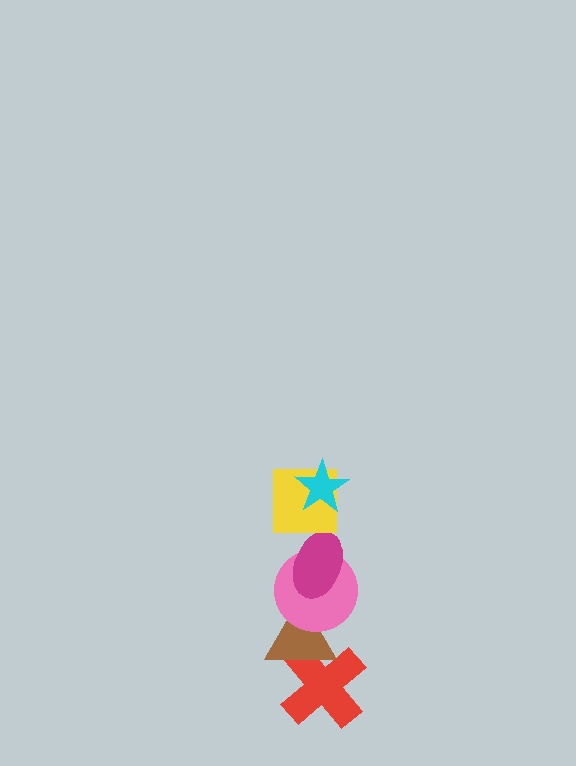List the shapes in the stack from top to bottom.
From top to bottom: the cyan star, the yellow square, the magenta ellipse, the pink circle, the brown triangle, the red cross.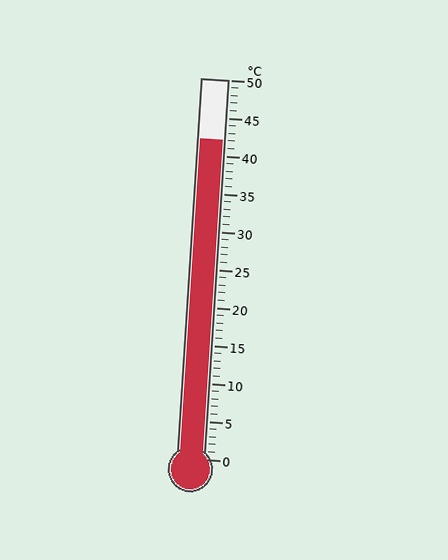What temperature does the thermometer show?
The thermometer shows approximately 42°C.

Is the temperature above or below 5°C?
The temperature is above 5°C.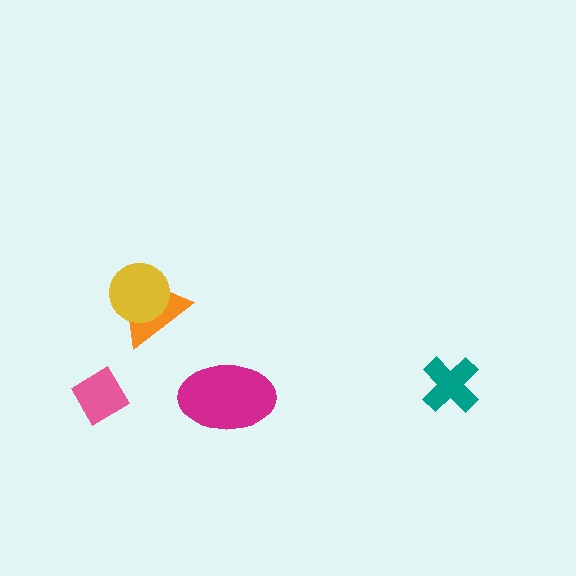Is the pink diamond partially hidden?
No, no other shape covers it.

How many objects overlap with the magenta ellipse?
0 objects overlap with the magenta ellipse.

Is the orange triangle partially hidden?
Yes, it is partially covered by another shape.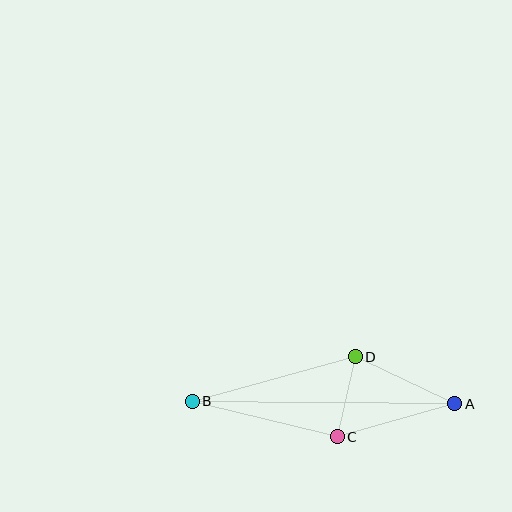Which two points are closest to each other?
Points C and D are closest to each other.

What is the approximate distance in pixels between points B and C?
The distance between B and C is approximately 149 pixels.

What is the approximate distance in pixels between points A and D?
The distance between A and D is approximately 110 pixels.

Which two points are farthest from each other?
Points A and B are farthest from each other.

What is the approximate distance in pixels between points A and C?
The distance between A and C is approximately 122 pixels.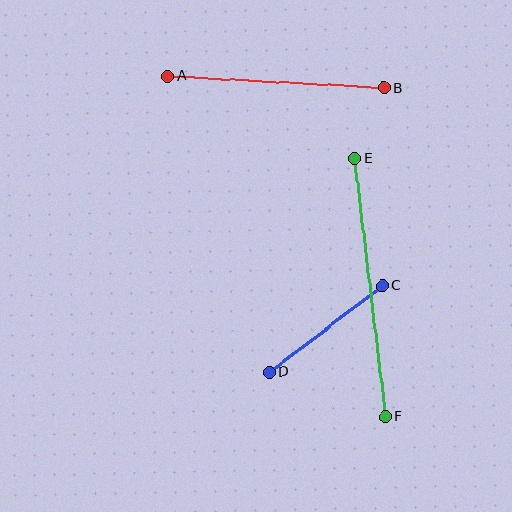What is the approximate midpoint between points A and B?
The midpoint is at approximately (276, 82) pixels.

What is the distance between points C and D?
The distance is approximately 141 pixels.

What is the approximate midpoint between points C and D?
The midpoint is at approximately (326, 329) pixels.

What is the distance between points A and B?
The distance is approximately 216 pixels.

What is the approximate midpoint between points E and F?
The midpoint is at approximately (370, 288) pixels.